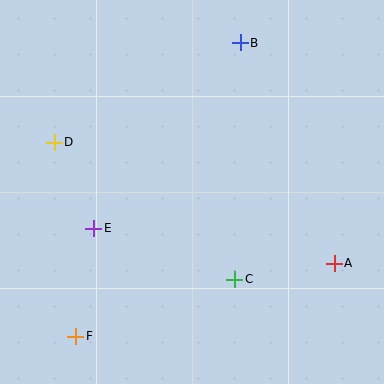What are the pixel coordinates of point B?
Point B is at (240, 43).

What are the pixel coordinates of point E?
Point E is at (94, 228).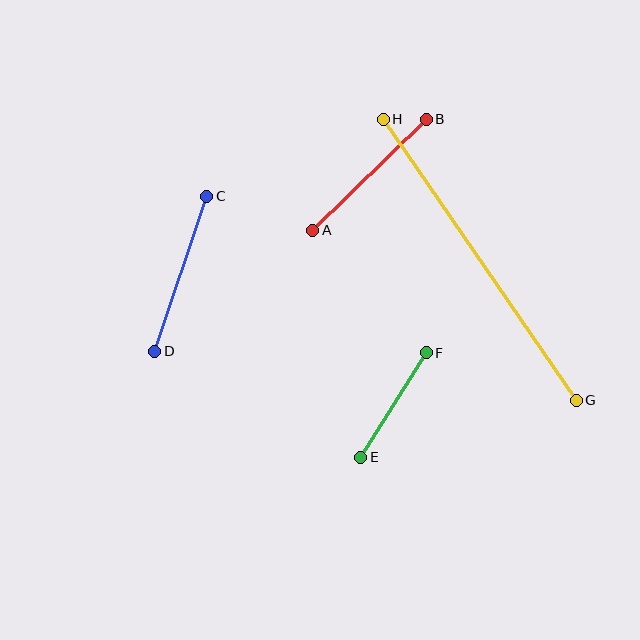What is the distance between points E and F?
The distance is approximately 124 pixels.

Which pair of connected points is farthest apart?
Points G and H are farthest apart.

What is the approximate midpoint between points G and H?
The midpoint is at approximately (480, 260) pixels.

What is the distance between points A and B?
The distance is approximately 159 pixels.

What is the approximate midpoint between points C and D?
The midpoint is at approximately (181, 274) pixels.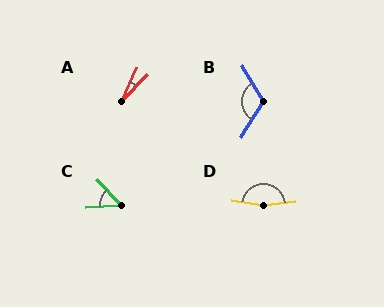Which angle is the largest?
D, at approximately 165 degrees.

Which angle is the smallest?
A, at approximately 20 degrees.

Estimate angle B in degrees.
Approximately 117 degrees.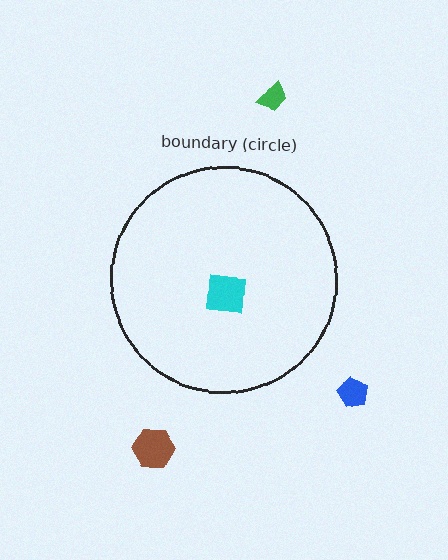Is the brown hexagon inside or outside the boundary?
Outside.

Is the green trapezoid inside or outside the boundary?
Outside.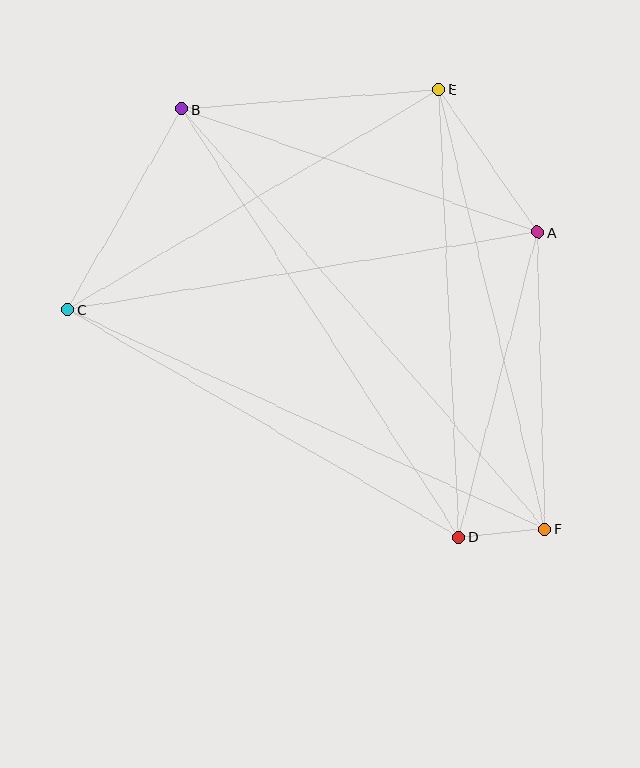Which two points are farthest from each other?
Points B and F are farthest from each other.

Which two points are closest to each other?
Points D and F are closest to each other.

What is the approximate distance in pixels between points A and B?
The distance between A and B is approximately 376 pixels.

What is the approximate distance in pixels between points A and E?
The distance between A and E is approximately 173 pixels.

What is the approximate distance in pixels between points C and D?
The distance between C and D is approximately 453 pixels.